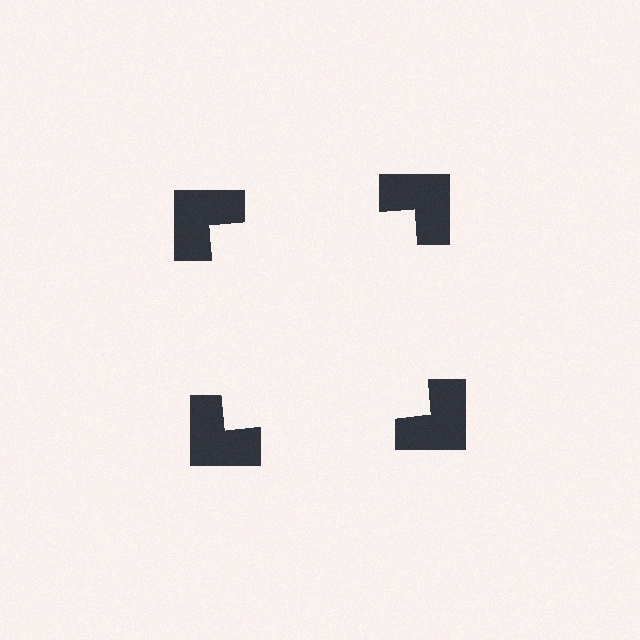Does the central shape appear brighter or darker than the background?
It typically appears slightly brighter than the background, even though no actual brightness change is drawn.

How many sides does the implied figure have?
4 sides.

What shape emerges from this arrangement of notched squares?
An illusory square — its edges are inferred from the aligned wedge cuts in the notched squares, not physically drawn.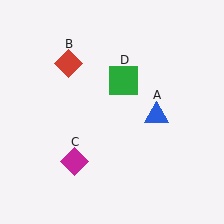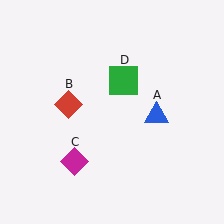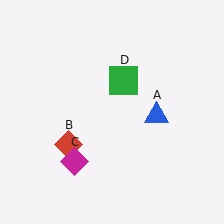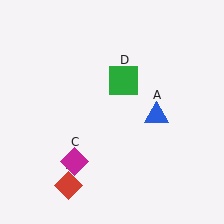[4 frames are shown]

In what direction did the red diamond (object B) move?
The red diamond (object B) moved down.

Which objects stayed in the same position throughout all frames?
Blue triangle (object A) and magenta diamond (object C) and green square (object D) remained stationary.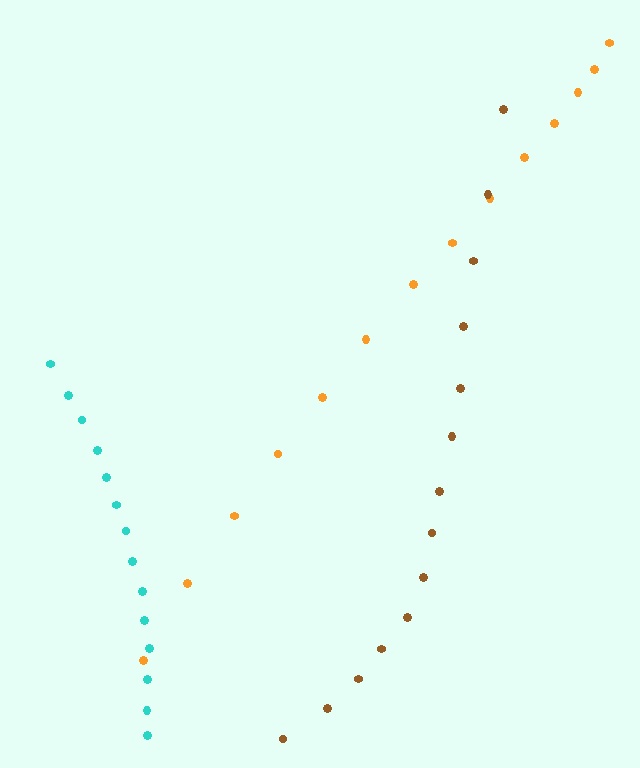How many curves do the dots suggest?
There are 3 distinct paths.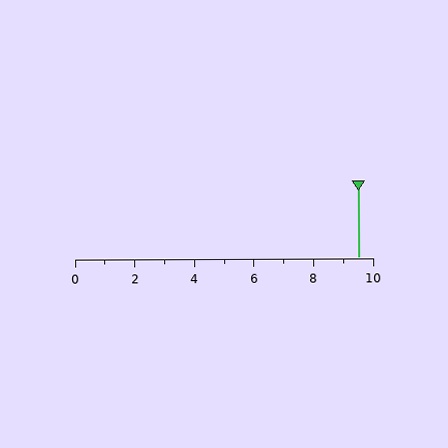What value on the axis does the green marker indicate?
The marker indicates approximately 9.5.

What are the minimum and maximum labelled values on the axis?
The axis runs from 0 to 10.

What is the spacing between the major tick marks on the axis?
The major ticks are spaced 2 apart.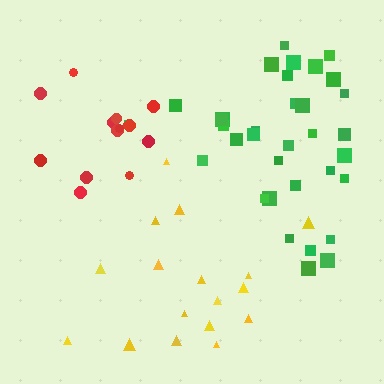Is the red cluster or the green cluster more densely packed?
Green.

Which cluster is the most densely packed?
Green.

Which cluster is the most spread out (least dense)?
Yellow.